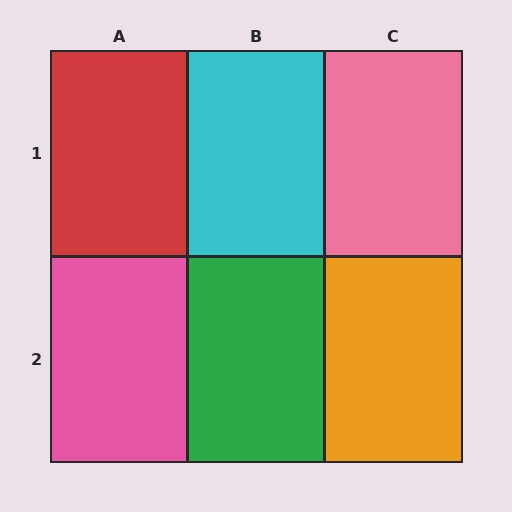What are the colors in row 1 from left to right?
Red, cyan, pink.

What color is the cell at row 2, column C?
Orange.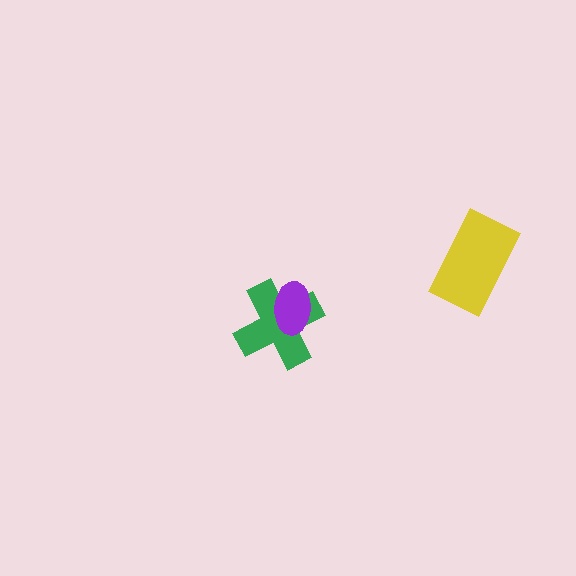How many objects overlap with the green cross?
1 object overlaps with the green cross.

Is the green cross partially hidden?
Yes, it is partially covered by another shape.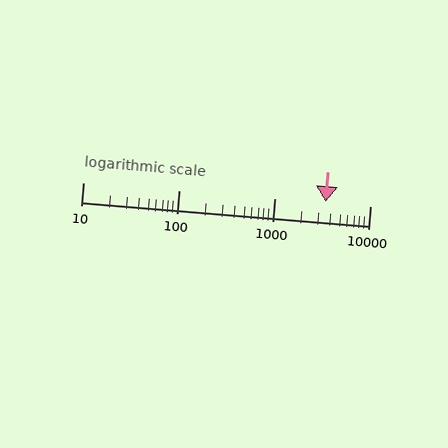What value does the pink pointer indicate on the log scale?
The pointer indicates approximately 3400.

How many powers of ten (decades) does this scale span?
The scale spans 3 decades, from 10 to 10000.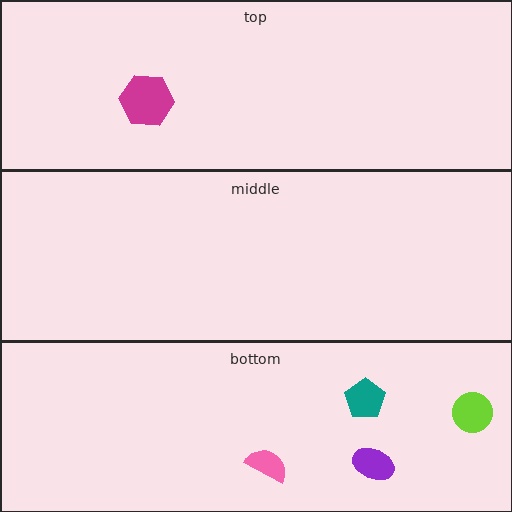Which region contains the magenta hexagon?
The top region.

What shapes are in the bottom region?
The lime circle, the pink semicircle, the purple ellipse, the teal pentagon.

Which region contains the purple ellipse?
The bottom region.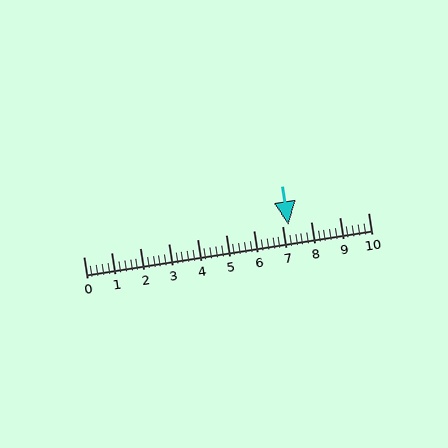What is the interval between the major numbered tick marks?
The major tick marks are spaced 1 units apart.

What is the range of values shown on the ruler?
The ruler shows values from 0 to 10.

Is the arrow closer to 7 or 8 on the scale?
The arrow is closer to 7.